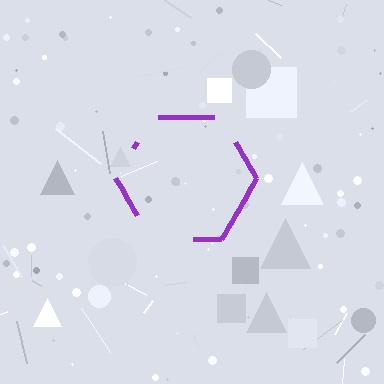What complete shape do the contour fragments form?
The contour fragments form a hexagon.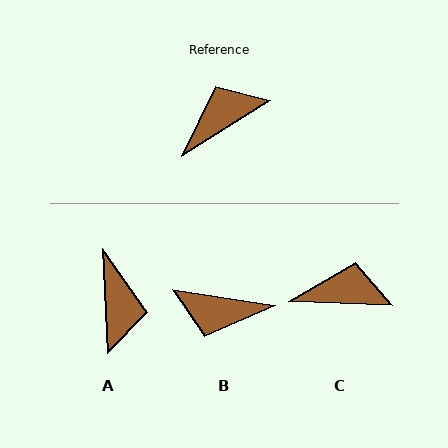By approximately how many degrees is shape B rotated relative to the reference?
Approximately 139 degrees counter-clockwise.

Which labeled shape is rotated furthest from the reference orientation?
B, about 139 degrees away.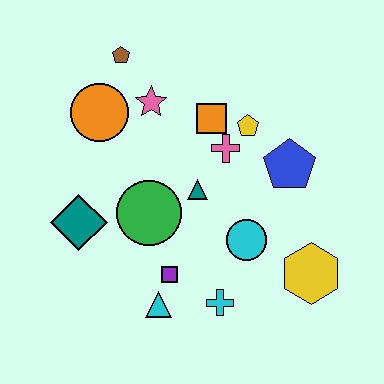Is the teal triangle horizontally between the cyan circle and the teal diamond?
Yes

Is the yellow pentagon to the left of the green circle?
No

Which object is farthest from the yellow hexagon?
The brown pentagon is farthest from the yellow hexagon.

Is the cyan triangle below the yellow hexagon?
Yes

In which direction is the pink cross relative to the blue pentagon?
The pink cross is to the left of the blue pentagon.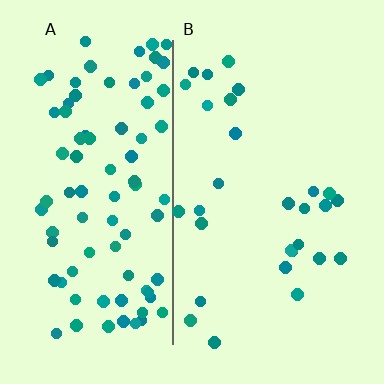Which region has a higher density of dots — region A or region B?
A (the left).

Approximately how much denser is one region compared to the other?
Approximately 3.0× — region A over region B.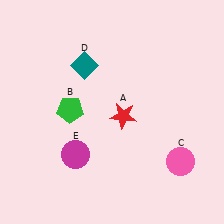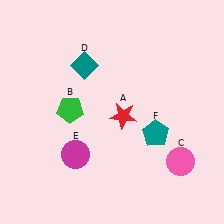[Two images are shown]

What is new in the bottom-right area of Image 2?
A teal pentagon (F) was added in the bottom-right area of Image 2.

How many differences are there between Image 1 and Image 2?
There is 1 difference between the two images.